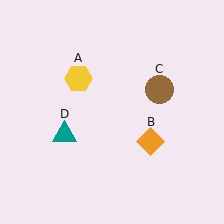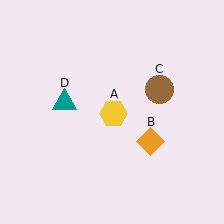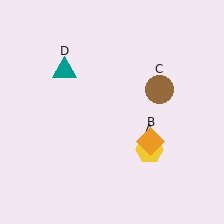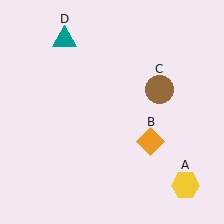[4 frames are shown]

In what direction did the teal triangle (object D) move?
The teal triangle (object D) moved up.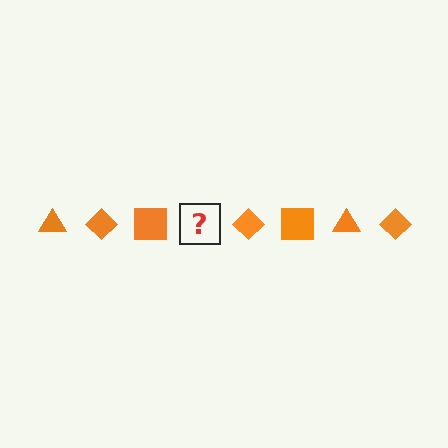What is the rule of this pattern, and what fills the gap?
The rule is that the pattern cycles through triangle, diamond, square shapes in orange. The gap should be filled with an orange triangle.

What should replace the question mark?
The question mark should be replaced with an orange triangle.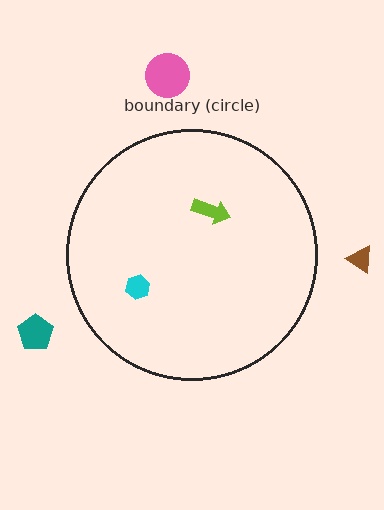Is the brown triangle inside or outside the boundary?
Outside.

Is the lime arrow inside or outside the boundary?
Inside.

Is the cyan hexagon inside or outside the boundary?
Inside.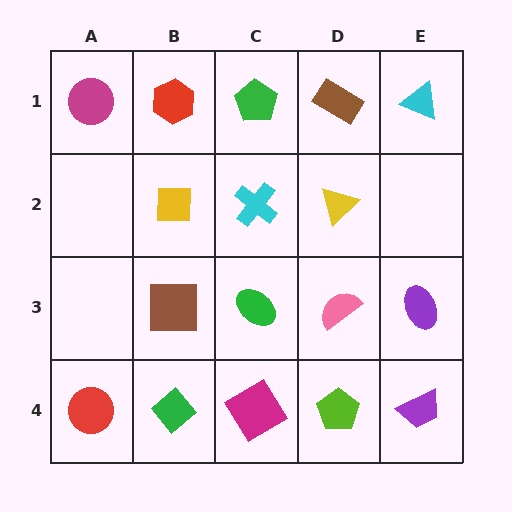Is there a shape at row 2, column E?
No, that cell is empty.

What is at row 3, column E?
A purple ellipse.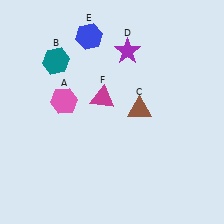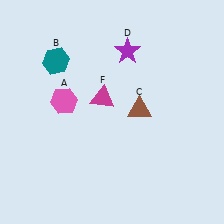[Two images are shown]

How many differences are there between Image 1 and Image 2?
There is 1 difference between the two images.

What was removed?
The blue hexagon (E) was removed in Image 2.